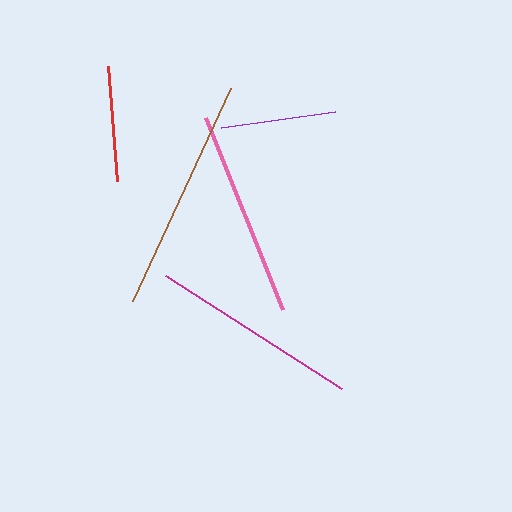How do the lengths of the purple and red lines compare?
The purple and red lines are approximately the same length.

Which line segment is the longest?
The brown line is the longest at approximately 235 pixels.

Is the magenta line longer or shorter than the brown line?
The brown line is longer than the magenta line.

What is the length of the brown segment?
The brown segment is approximately 235 pixels long.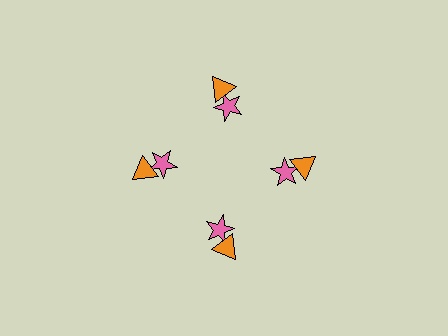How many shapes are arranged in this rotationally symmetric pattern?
There are 8 shapes, arranged in 4 groups of 2.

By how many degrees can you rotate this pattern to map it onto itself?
The pattern maps onto itself every 90 degrees of rotation.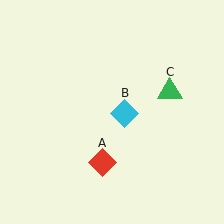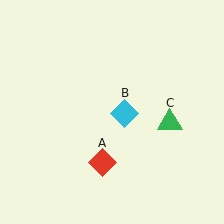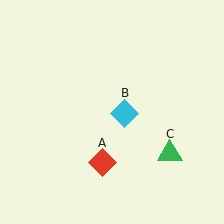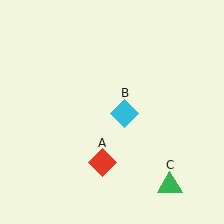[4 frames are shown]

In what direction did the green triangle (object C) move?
The green triangle (object C) moved down.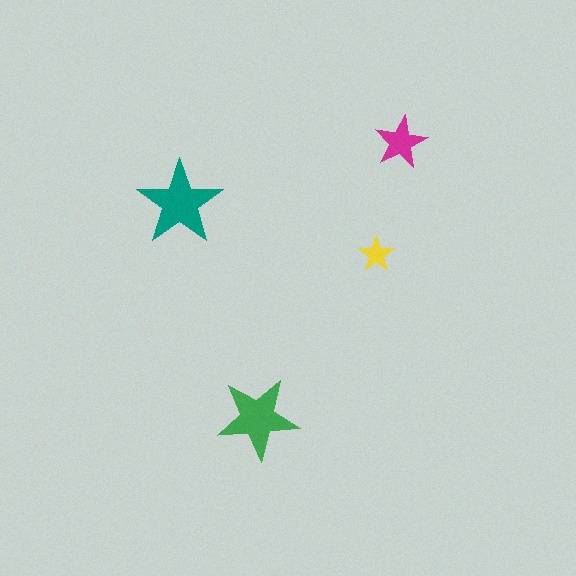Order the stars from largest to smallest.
the teal one, the green one, the magenta one, the yellow one.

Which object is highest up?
The magenta star is topmost.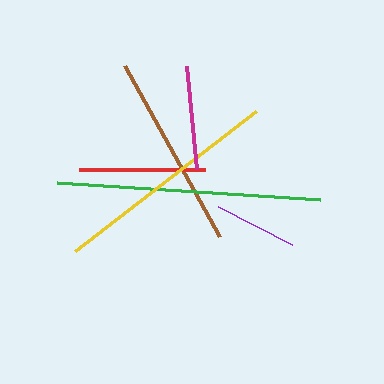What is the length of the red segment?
The red segment is approximately 126 pixels long.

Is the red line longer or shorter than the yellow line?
The yellow line is longer than the red line.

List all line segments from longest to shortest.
From longest to shortest: green, yellow, brown, red, magenta, purple.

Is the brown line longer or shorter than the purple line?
The brown line is longer than the purple line.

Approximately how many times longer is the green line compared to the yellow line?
The green line is approximately 1.2 times the length of the yellow line.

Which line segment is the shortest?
The purple line is the shortest at approximately 83 pixels.